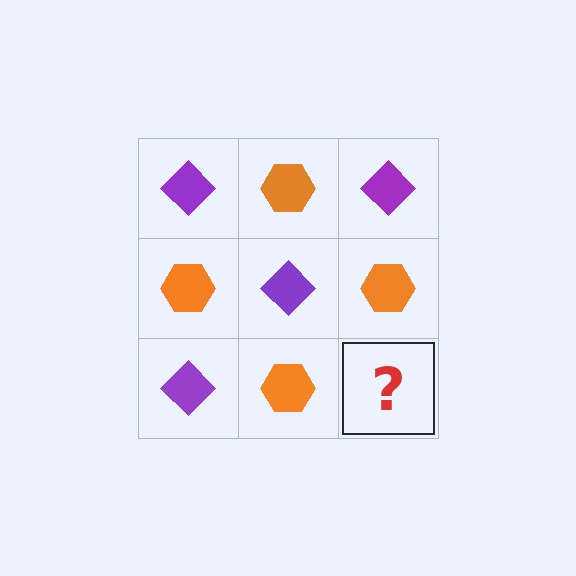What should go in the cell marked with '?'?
The missing cell should contain a purple diamond.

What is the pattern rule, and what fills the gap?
The rule is that it alternates purple diamond and orange hexagon in a checkerboard pattern. The gap should be filled with a purple diamond.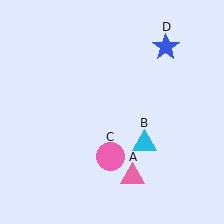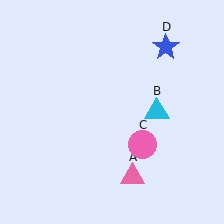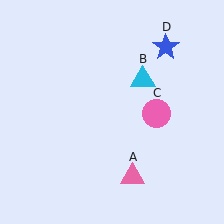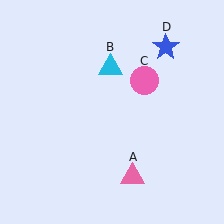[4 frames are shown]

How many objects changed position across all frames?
2 objects changed position: cyan triangle (object B), pink circle (object C).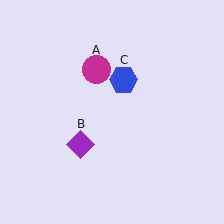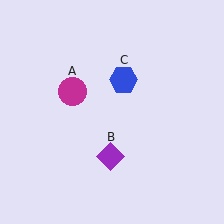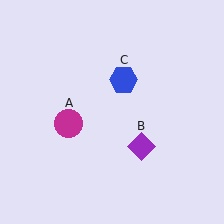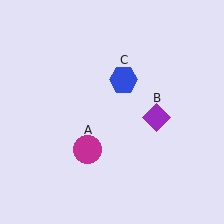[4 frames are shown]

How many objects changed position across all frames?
2 objects changed position: magenta circle (object A), purple diamond (object B).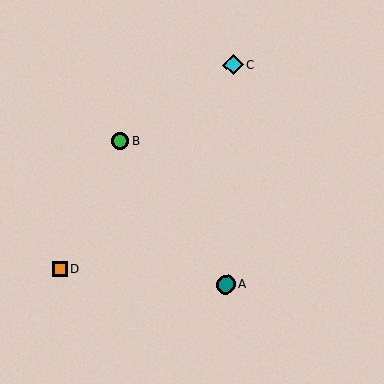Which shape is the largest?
The cyan diamond (labeled C) is the largest.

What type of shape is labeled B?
Shape B is a green circle.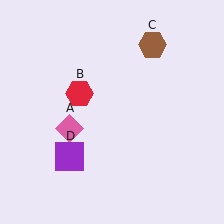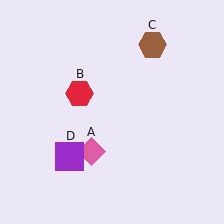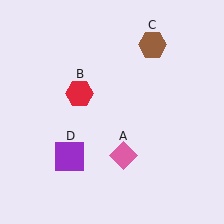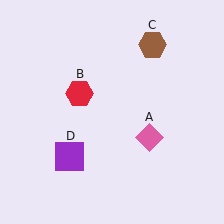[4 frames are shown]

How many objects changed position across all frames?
1 object changed position: pink diamond (object A).